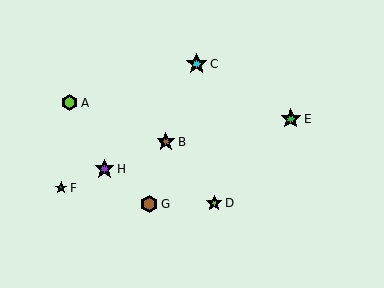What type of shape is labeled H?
Shape H is a purple star.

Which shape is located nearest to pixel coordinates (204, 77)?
The cyan star (labeled C) at (197, 64) is nearest to that location.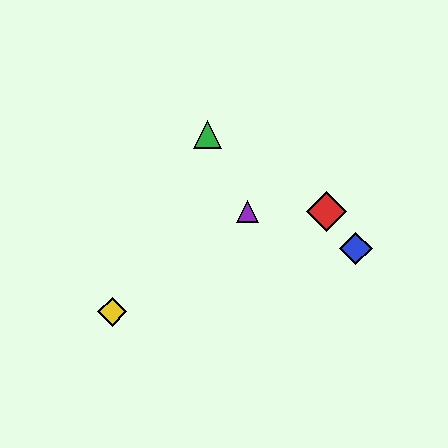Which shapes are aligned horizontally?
The red diamond, the purple triangle are aligned horizontally.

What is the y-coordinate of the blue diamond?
The blue diamond is at y≈249.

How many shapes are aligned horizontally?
2 shapes (the red diamond, the purple triangle) are aligned horizontally.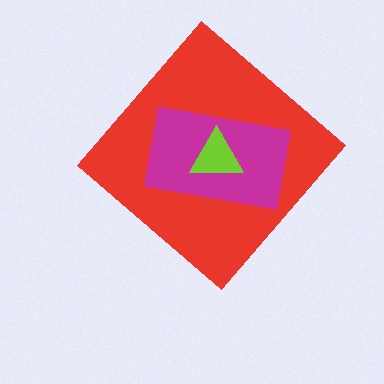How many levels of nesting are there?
3.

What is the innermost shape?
The lime triangle.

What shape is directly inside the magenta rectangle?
The lime triangle.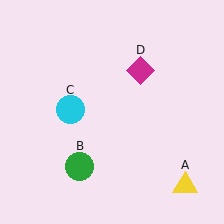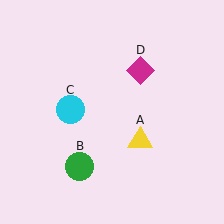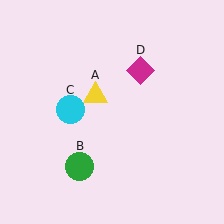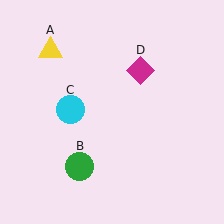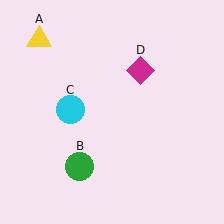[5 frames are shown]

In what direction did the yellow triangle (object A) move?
The yellow triangle (object A) moved up and to the left.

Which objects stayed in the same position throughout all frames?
Green circle (object B) and cyan circle (object C) and magenta diamond (object D) remained stationary.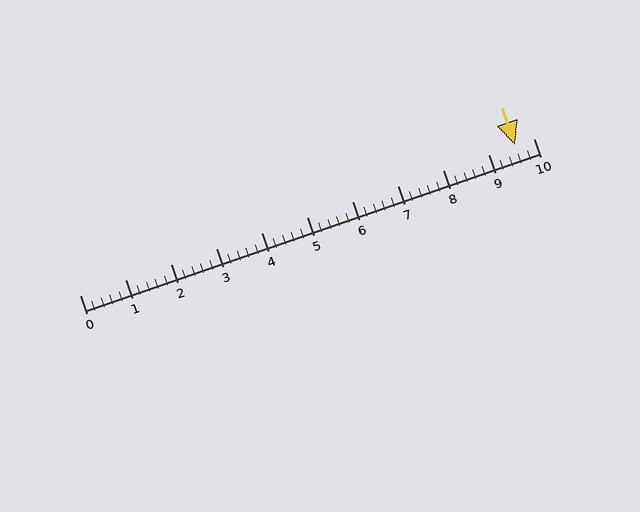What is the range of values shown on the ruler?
The ruler shows values from 0 to 10.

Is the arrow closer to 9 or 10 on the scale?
The arrow is closer to 10.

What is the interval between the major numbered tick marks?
The major tick marks are spaced 1 units apart.